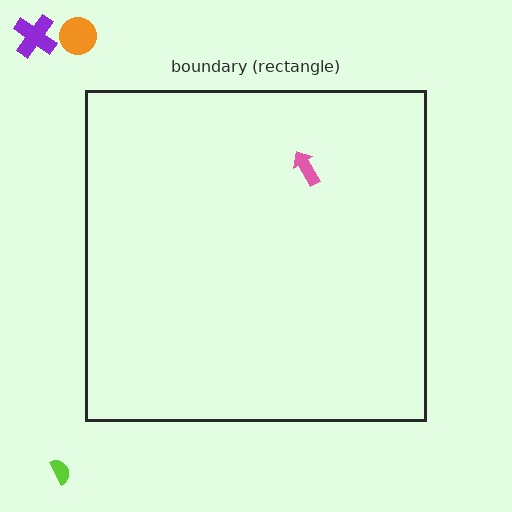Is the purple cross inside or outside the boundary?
Outside.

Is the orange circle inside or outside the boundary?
Outside.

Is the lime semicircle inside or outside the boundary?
Outside.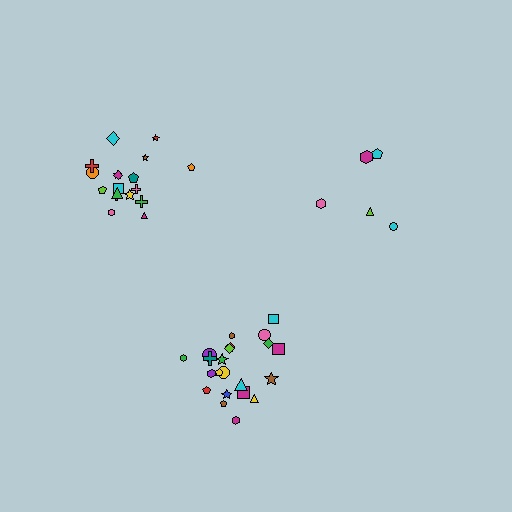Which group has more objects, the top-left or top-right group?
The top-left group.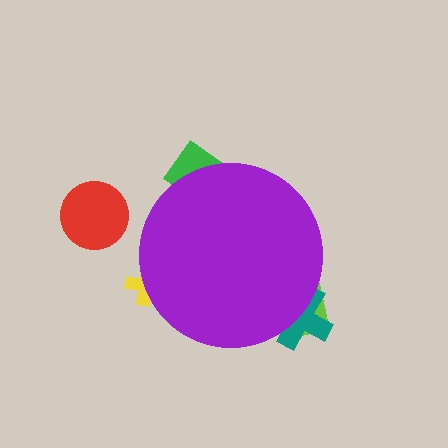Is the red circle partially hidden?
No, the red circle is fully visible.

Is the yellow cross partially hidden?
Yes, the yellow cross is partially hidden behind the purple circle.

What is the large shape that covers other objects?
A purple circle.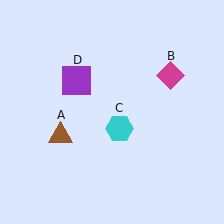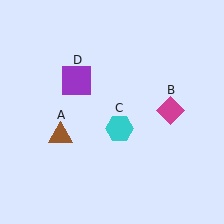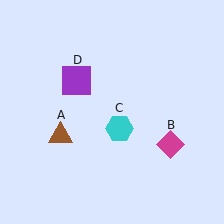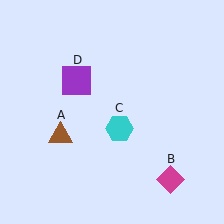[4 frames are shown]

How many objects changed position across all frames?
1 object changed position: magenta diamond (object B).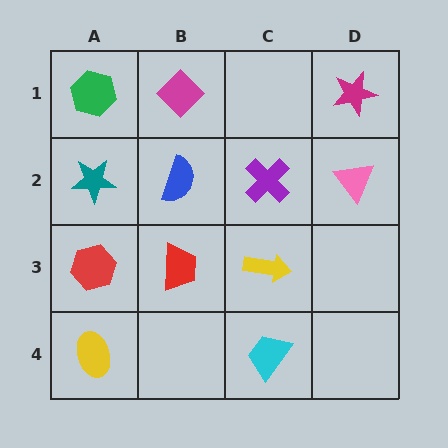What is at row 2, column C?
A purple cross.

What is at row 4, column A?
A yellow ellipse.